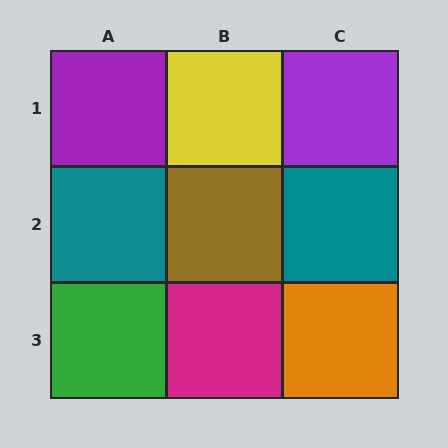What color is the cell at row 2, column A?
Teal.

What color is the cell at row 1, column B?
Yellow.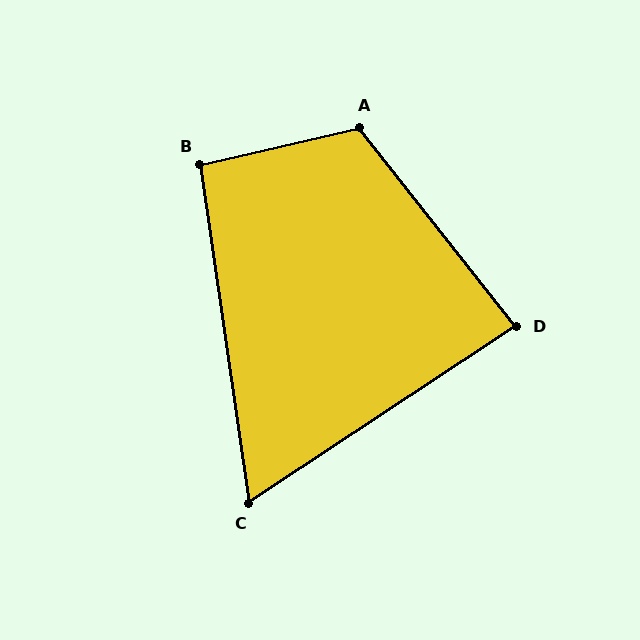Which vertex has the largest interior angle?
A, at approximately 115 degrees.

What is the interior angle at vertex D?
Approximately 85 degrees (approximately right).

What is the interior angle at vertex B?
Approximately 95 degrees (approximately right).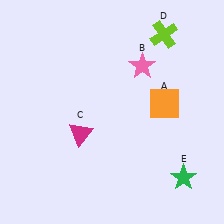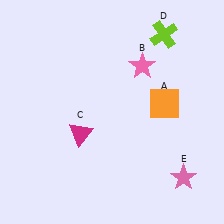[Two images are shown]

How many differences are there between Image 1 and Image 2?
There is 1 difference between the two images.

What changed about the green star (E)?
In Image 1, E is green. In Image 2, it changed to pink.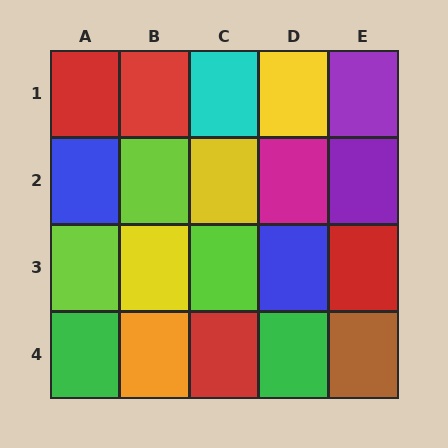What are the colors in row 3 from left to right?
Lime, yellow, lime, blue, red.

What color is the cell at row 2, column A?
Blue.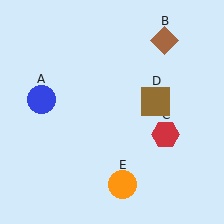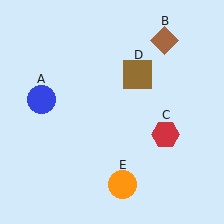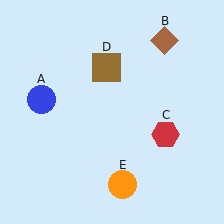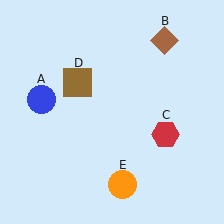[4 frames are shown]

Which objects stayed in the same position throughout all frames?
Blue circle (object A) and brown diamond (object B) and red hexagon (object C) and orange circle (object E) remained stationary.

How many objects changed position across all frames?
1 object changed position: brown square (object D).